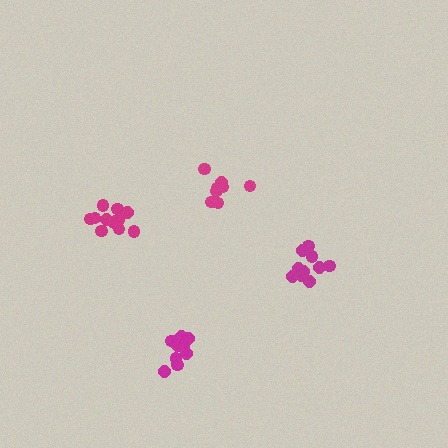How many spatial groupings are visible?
There are 4 spatial groupings.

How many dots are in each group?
Group 1: 11 dots, Group 2: 9 dots, Group 3: 12 dots, Group 4: 10 dots (42 total).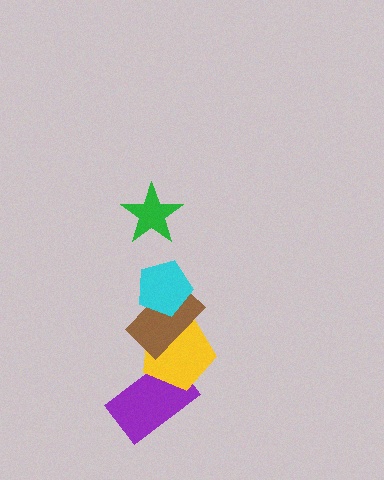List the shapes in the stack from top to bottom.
From top to bottom: the green star, the cyan pentagon, the brown rectangle, the yellow pentagon, the purple rectangle.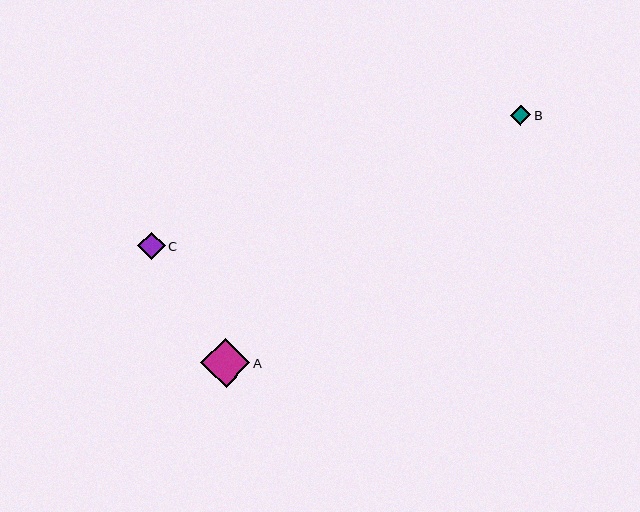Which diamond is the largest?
Diamond A is the largest with a size of approximately 49 pixels.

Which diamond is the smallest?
Diamond B is the smallest with a size of approximately 21 pixels.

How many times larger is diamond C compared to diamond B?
Diamond C is approximately 1.3 times the size of diamond B.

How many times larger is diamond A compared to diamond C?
Diamond A is approximately 1.8 times the size of diamond C.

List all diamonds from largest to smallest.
From largest to smallest: A, C, B.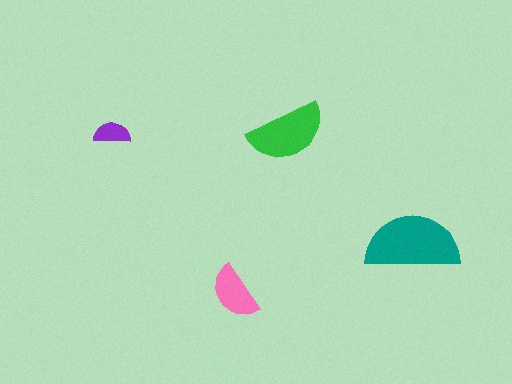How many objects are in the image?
There are 4 objects in the image.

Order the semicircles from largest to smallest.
the teal one, the green one, the pink one, the purple one.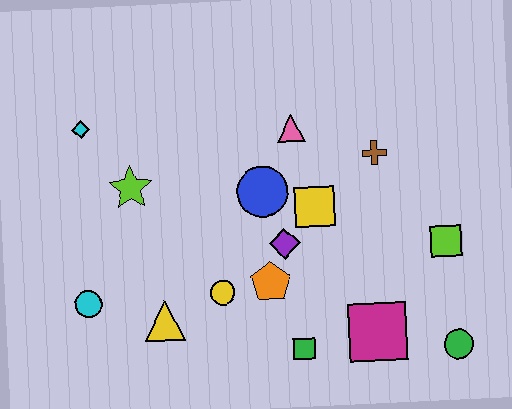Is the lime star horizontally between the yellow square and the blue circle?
No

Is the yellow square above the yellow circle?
Yes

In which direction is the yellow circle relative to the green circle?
The yellow circle is to the left of the green circle.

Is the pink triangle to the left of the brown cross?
Yes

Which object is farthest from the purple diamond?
The cyan diamond is farthest from the purple diamond.